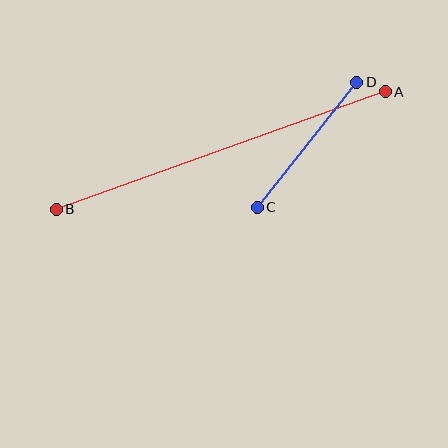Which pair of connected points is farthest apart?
Points A and B are farthest apart.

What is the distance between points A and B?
The distance is approximately 349 pixels.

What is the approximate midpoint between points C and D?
The midpoint is at approximately (307, 145) pixels.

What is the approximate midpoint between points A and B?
The midpoint is at approximately (221, 151) pixels.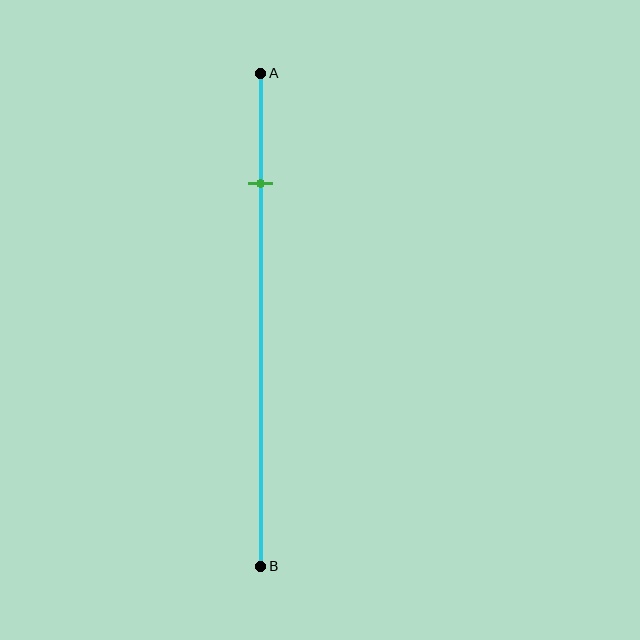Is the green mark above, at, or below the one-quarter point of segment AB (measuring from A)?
The green mark is approximately at the one-quarter point of segment AB.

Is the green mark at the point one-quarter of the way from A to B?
Yes, the mark is approximately at the one-quarter point.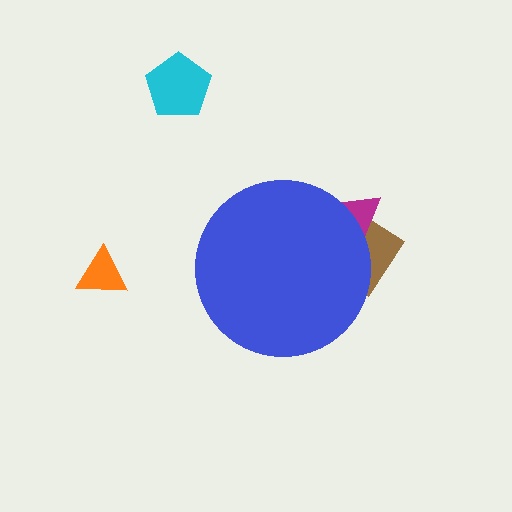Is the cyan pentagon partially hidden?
No, the cyan pentagon is fully visible.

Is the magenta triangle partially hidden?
Yes, the magenta triangle is partially hidden behind the blue circle.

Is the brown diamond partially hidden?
Yes, the brown diamond is partially hidden behind the blue circle.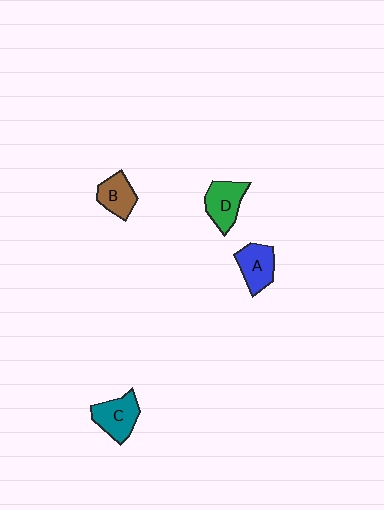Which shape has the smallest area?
Shape B (brown).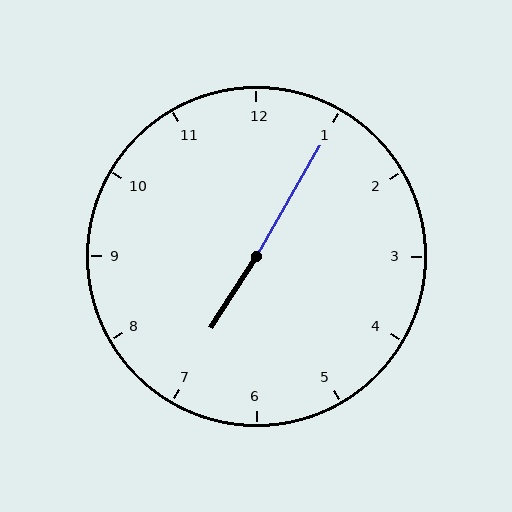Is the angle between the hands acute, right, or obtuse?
It is obtuse.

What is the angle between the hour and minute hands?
Approximately 178 degrees.